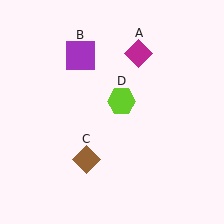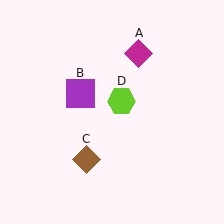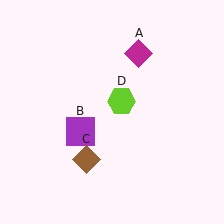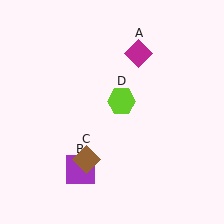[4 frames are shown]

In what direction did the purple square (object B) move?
The purple square (object B) moved down.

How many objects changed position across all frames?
1 object changed position: purple square (object B).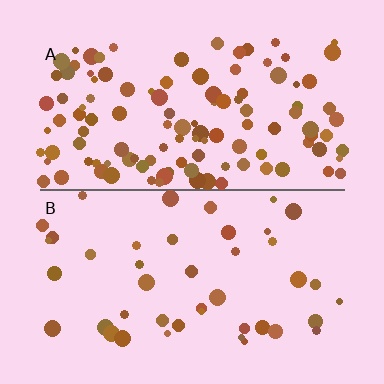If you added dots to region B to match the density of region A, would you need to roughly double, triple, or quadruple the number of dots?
Approximately triple.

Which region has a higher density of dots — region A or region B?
A (the top).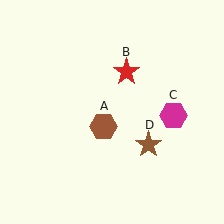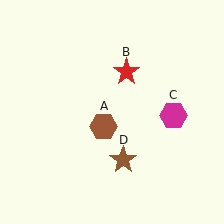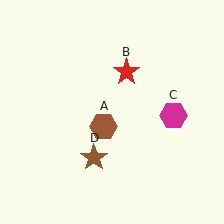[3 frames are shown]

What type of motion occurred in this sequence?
The brown star (object D) rotated clockwise around the center of the scene.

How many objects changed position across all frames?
1 object changed position: brown star (object D).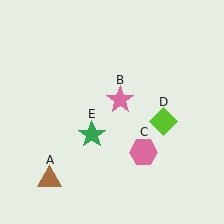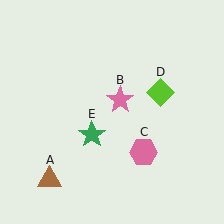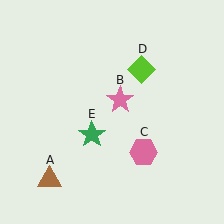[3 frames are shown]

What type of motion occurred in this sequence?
The lime diamond (object D) rotated counterclockwise around the center of the scene.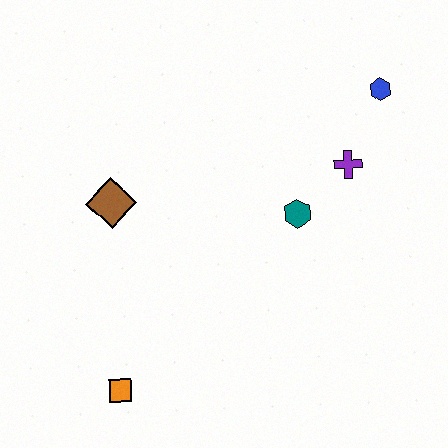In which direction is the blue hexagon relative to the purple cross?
The blue hexagon is above the purple cross.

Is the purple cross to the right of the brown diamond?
Yes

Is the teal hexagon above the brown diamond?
No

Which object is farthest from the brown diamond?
The blue hexagon is farthest from the brown diamond.